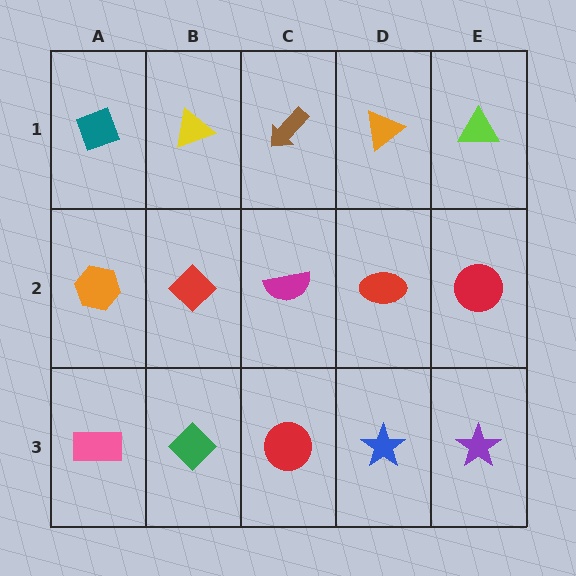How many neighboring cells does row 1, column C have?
3.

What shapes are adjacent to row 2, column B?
A yellow triangle (row 1, column B), a green diamond (row 3, column B), an orange hexagon (row 2, column A), a magenta semicircle (row 2, column C).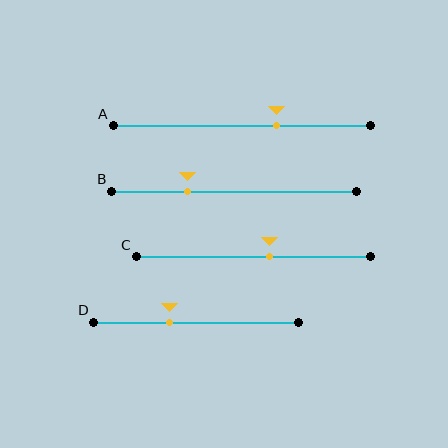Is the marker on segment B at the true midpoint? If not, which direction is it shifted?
No, the marker on segment B is shifted to the left by about 19% of the segment length.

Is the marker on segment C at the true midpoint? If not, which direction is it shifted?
No, the marker on segment C is shifted to the right by about 7% of the segment length.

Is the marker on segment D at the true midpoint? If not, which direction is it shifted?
No, the marker on segment D is shifted to the left by about 13% of the segment length.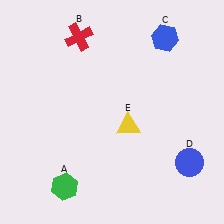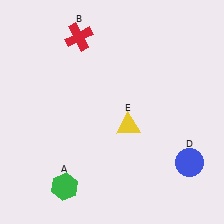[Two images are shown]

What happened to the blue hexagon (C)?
The blue hexagon (C) was removed in Image 2. It was in the top-right area of Image 1.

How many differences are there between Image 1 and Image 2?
There is 1 difference between the two images.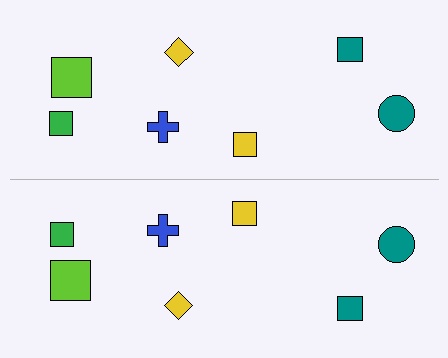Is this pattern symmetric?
Yes, this pattern has bilateral (reflection) symmetry.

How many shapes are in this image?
There are 14 shapes in this image.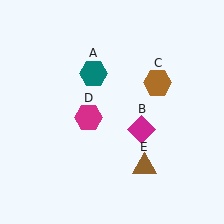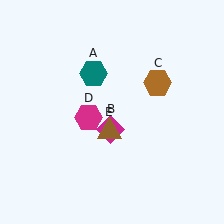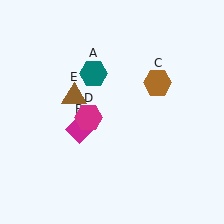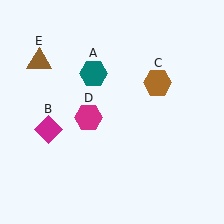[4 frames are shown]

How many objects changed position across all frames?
2 objects changed position: magenta diamond (object B), brown triangle (object E).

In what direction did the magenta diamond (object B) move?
The magenta diamond (object B) moved left.